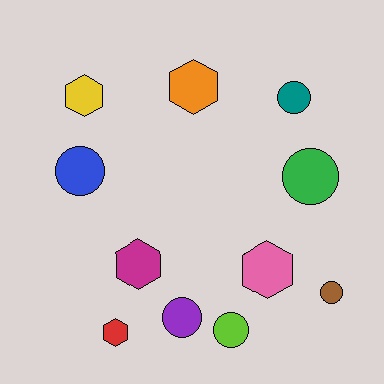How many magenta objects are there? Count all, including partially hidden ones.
There is 1 magenta object.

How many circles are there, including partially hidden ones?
There are 6 circles.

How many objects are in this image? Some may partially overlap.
There are 11 objects.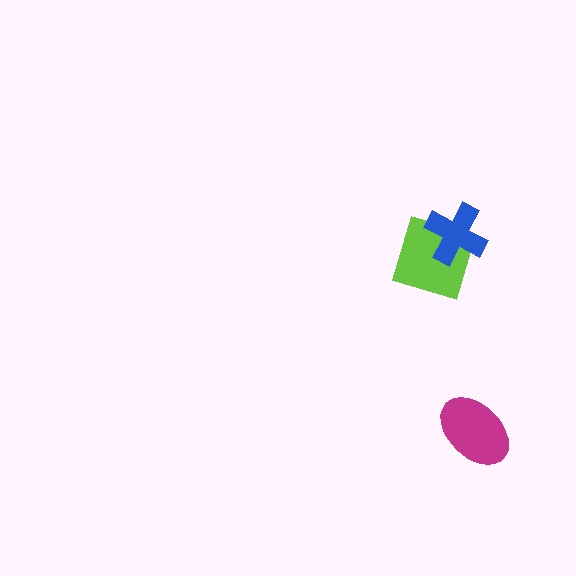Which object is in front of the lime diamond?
The blue cross is in front of the lime diamond.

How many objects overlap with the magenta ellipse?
0 objects overlap with the magenta ellipse.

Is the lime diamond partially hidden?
Yes, it is partially covered by another shape.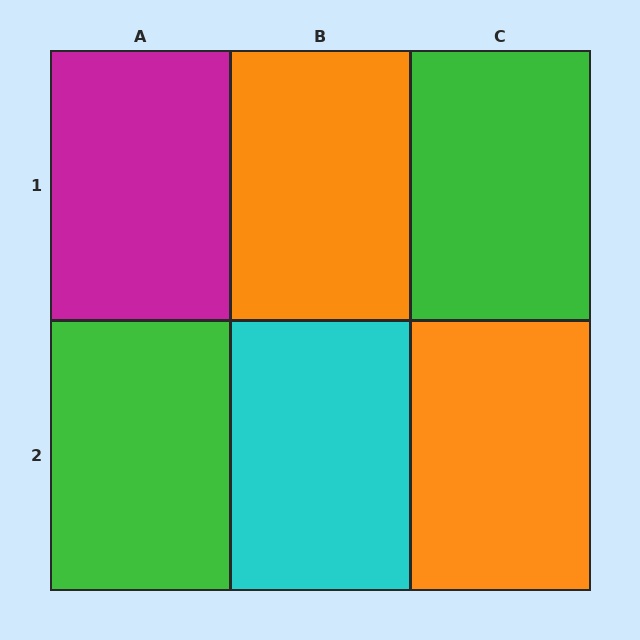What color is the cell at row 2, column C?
Orange.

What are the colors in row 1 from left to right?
Magenta, orange, green.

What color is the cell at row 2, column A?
Green.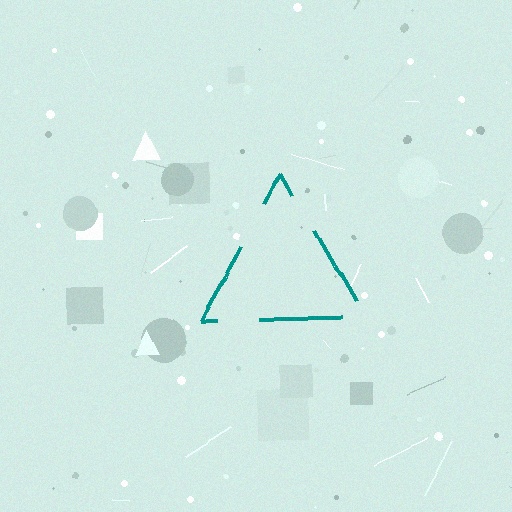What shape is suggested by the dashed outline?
The dashed outline suggests a triangle.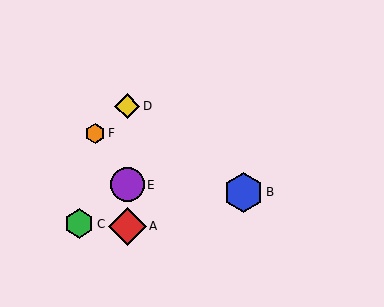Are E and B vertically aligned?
No, E is at x≈127 and B is at x≈243.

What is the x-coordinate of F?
Object F is at x≈95.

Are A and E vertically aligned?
Yes, both are at x≈127.